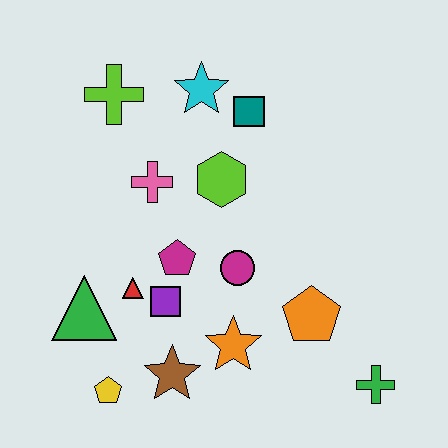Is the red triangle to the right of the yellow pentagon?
Yes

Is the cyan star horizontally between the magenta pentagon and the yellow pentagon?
No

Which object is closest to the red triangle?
The purple square is closest to the red triangle.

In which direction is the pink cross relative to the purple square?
The pink cross is above the purple square.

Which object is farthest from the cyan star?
The green cross is farthest from the cyan star.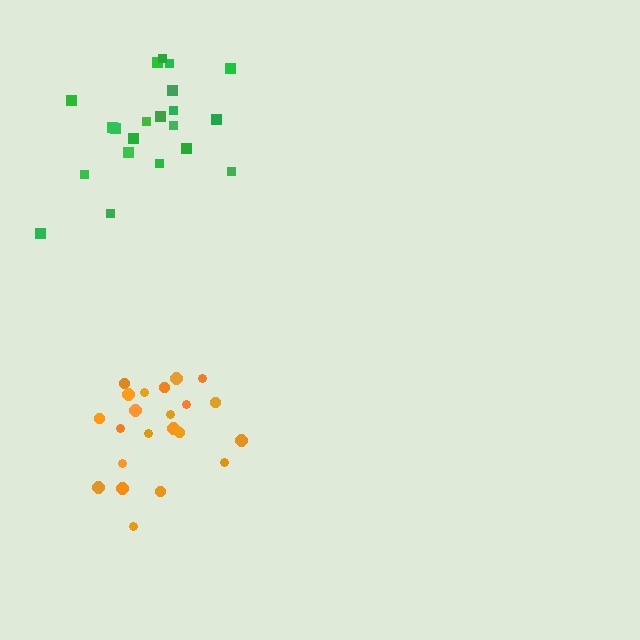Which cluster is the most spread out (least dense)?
Green.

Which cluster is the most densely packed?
Orange.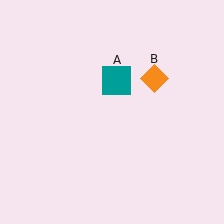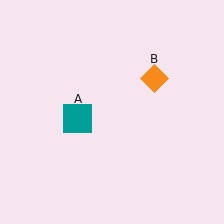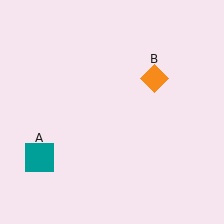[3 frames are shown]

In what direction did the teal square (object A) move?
The teal square (object A) moved down and to the left.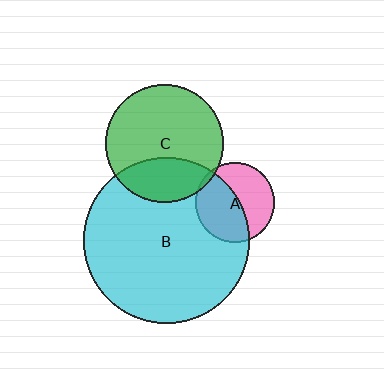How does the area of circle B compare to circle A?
Approximately 4.3 times.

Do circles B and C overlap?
Yes.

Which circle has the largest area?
Circle B (cyan).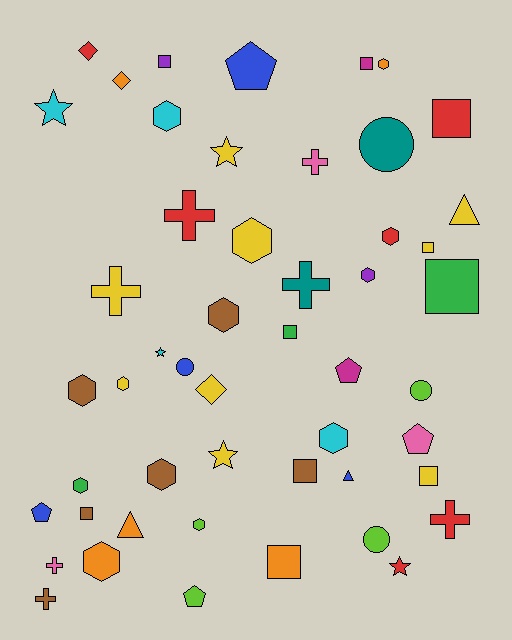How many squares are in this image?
There are 10 squares.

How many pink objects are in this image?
There are 3 pink objects.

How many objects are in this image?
There are 50 objects.